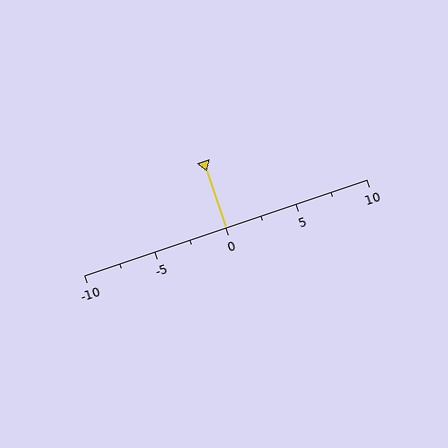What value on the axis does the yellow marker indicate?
The marker indicates approximately 0.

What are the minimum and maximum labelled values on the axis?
The axis runs from -10 to 10.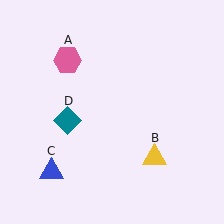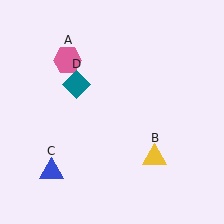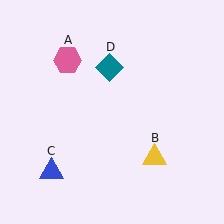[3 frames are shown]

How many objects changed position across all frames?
1 object changed position: teal diamond (object D).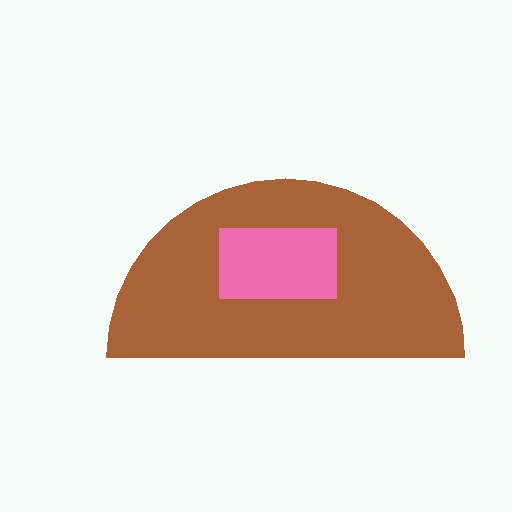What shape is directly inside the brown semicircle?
The pink rectangle.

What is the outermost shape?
The brown semicircle.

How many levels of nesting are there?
2.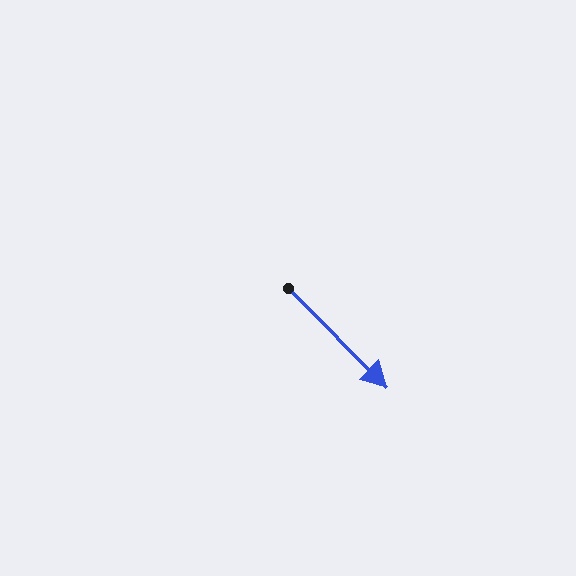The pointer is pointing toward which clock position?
Roughly 5 o'clock.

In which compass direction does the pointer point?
Southeast.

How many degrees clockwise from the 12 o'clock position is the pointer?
Approximately 135 degrees.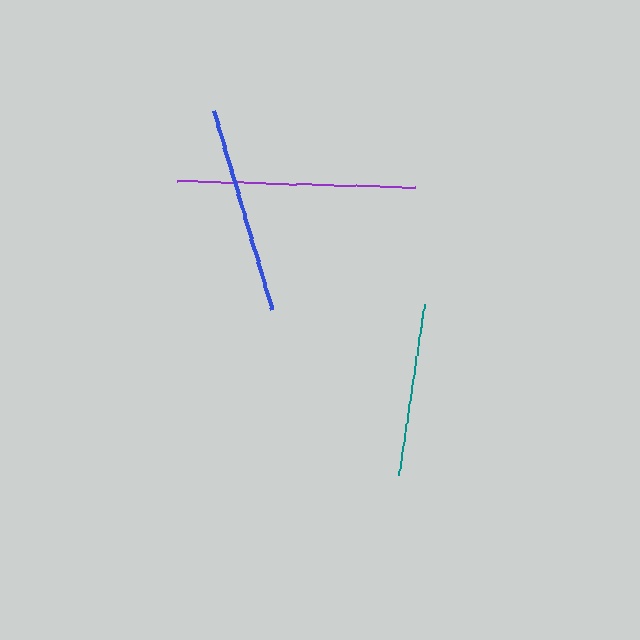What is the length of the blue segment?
The blue segment is approximately 207 pixels long.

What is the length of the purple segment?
The purple segment is approximately 238 pixels long.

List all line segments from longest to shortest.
From longest to shortest: purple, blue, teal.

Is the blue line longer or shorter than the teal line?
The blue line is longer than the teal line.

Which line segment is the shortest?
The teal line is the shortest at approximately 173 pixels.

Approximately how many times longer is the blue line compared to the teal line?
The blue line is approximately 1.2 times the length of the teal line.